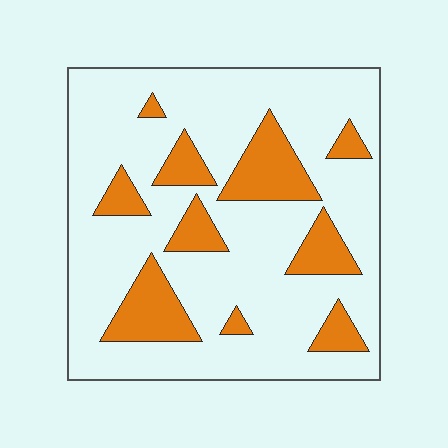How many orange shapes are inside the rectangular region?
10.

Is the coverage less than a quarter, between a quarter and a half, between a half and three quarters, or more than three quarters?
Less than a quarter.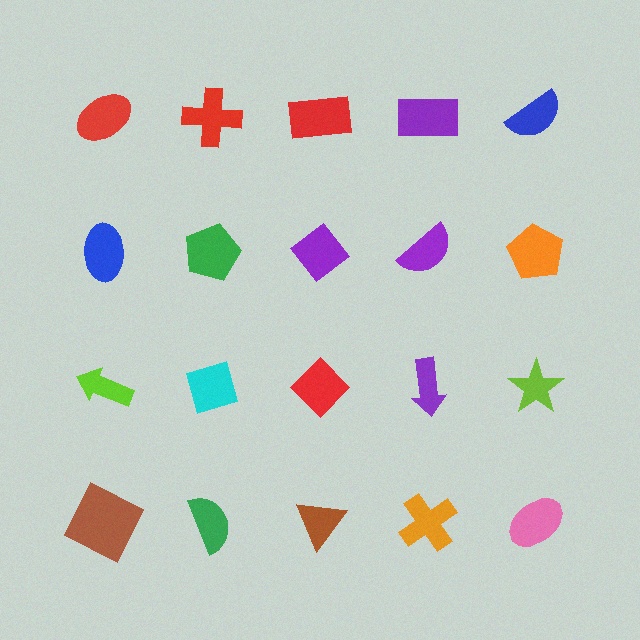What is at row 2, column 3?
A purple diamond.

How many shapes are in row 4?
5 shapes.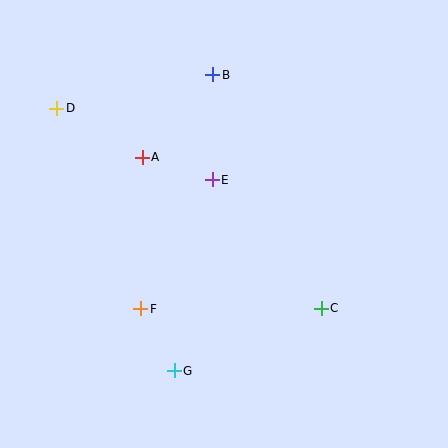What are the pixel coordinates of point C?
Point C is at (321, 308).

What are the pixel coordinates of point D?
Point D is at (57, 108).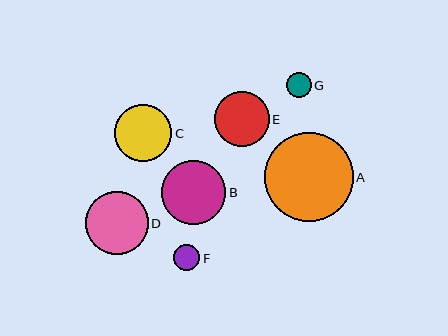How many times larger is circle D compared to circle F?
Circle D is approximately 2.4 times the size of circle F.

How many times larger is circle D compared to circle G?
Circle D is approximately 2.5 times the size of circle G.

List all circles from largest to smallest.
From largest to smallest: A, B, D, C, E, F, G.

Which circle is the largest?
Circle A is the largest with a size of approximately 89 pixels.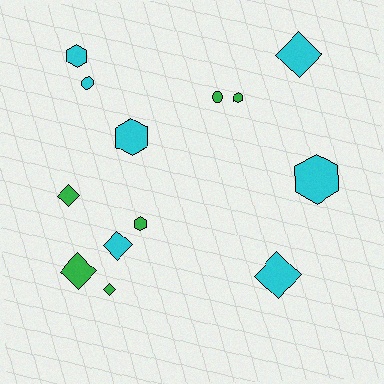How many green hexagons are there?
There are 2 green hexagons.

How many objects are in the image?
There are 13 objects.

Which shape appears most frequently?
Diamond, with 6 objects.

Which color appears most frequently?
Cyan, with 7 objects.